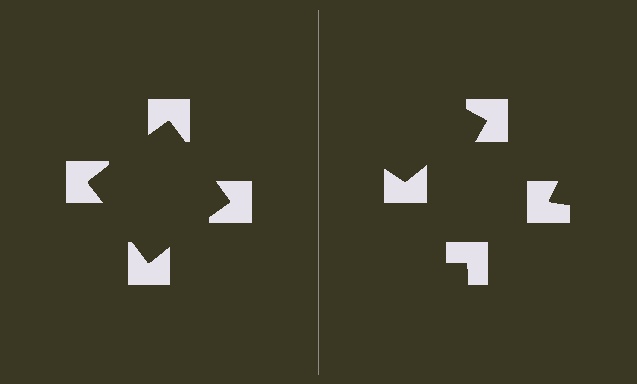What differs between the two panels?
The notched squares are positioned identically on both sides; only the wedge orientations differ. On the left they align to a square; on the right they are misaligned.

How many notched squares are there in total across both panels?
8 — 4 on each side.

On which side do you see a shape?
An illusory square appears on the left side. On the right side the wedge cuts are rotated, so no coherent shape forms.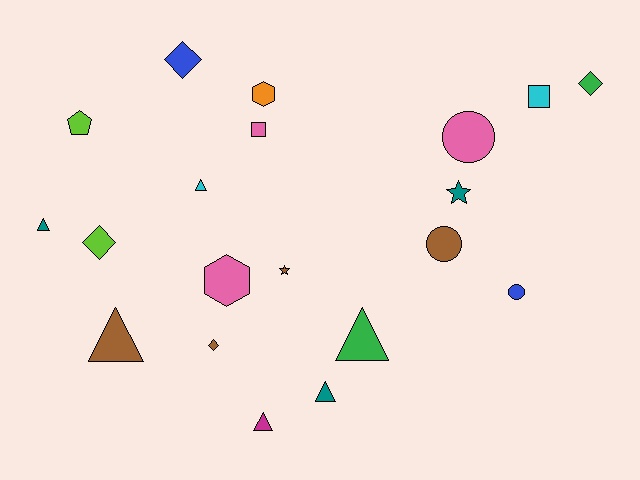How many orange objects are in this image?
There is 1 orange object.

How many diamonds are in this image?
There are 4 diamonds.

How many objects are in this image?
There are 20 objects.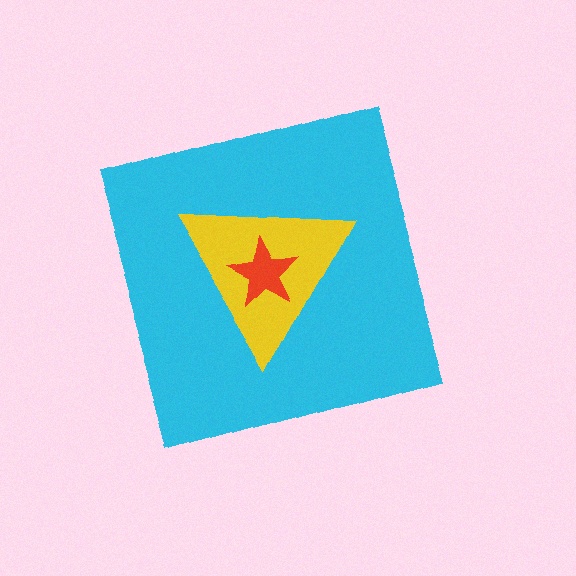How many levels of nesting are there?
3.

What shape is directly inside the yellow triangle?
The red star.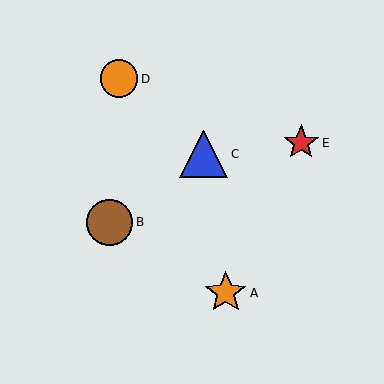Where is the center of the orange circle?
The center of the orange circle is at (119, 79).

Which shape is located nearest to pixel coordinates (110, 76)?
The orange circle (labeled D) at (119, 79) is nearest to that location.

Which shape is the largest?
The blue triangle (labeled C) is the largest.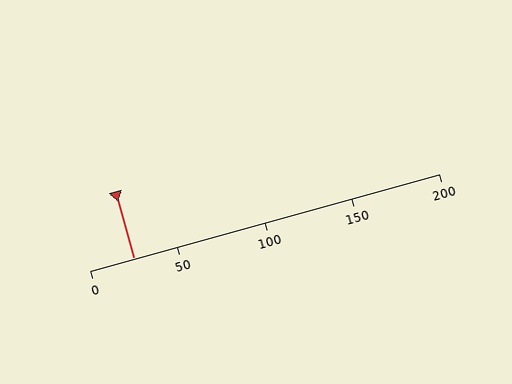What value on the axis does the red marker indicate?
The marker indicates approximately 25.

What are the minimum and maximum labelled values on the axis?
The axis runs from 0 to 200.